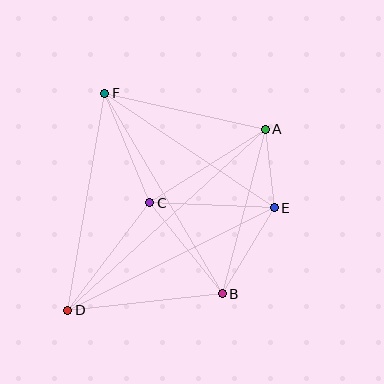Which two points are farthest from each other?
Points A and D are farthest from each other.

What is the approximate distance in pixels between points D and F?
The distance between D and F is approximately 220 pixels.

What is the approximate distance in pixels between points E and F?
The distance between E and F is approximately 204 pixels.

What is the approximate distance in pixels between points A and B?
The distance between A and B is approximately 170 pixels.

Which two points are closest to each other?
Points A and E are closest to each other.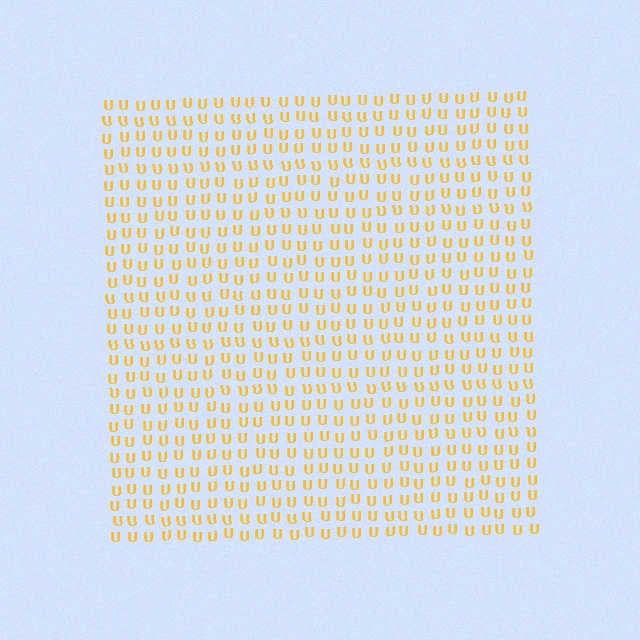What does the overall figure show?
The overall figure shows a square.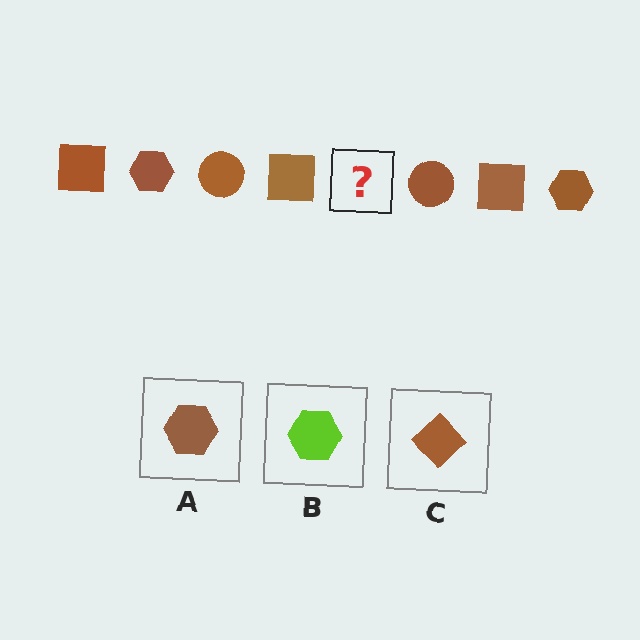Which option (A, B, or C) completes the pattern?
A.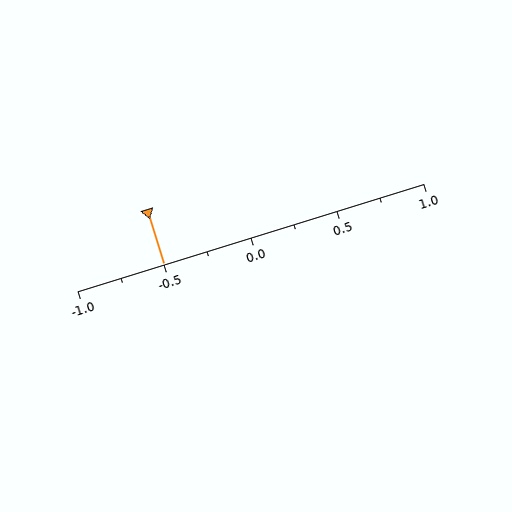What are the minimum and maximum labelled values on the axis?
The axis runs from -1.0 to 1.0.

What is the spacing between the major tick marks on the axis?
The major ticks are spaced 0.5 apart.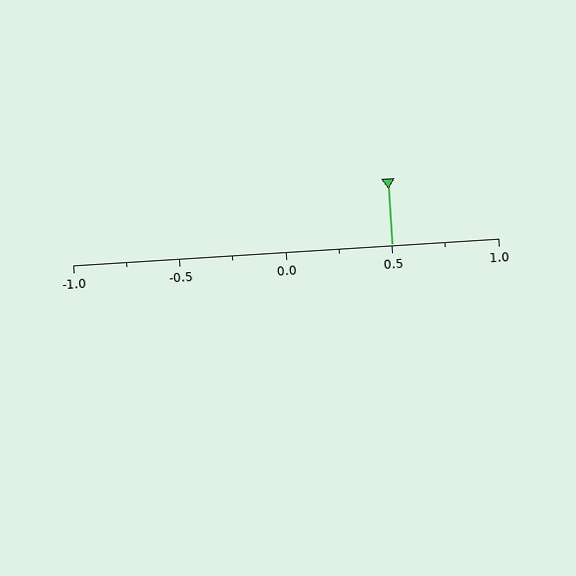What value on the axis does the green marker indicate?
The marker indicates approximately 0.5.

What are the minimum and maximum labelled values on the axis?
The axis runs from -1.0 to 1.0.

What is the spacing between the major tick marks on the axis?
The major ticks are spaced 0.5 apart.